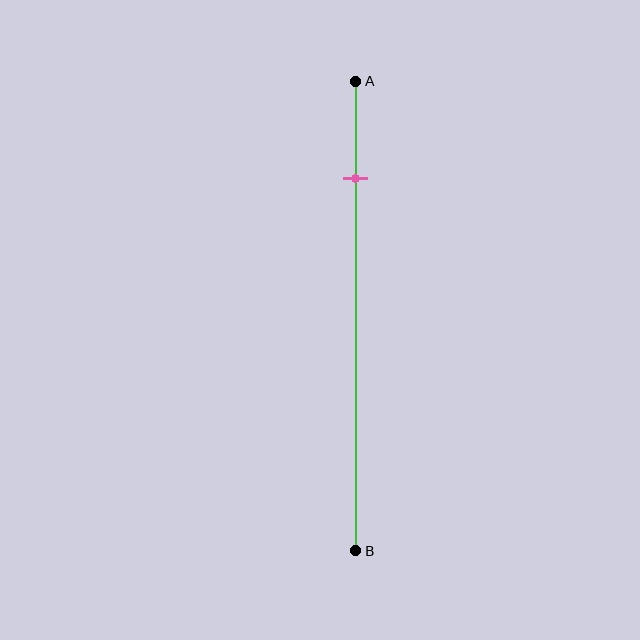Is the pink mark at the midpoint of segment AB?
No, the mark is at about 20% from A, not at the 50% midpoint.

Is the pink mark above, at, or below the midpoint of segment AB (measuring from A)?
The pink mark is above the midpoint of segment AB.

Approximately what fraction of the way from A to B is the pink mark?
The pink mark is approximately 20% of the way from A to B.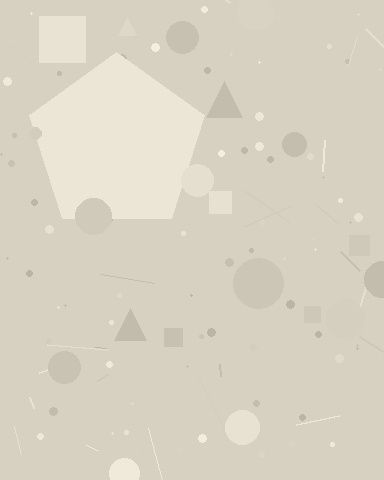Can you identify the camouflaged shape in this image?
The camouflaged shape is a pentagon.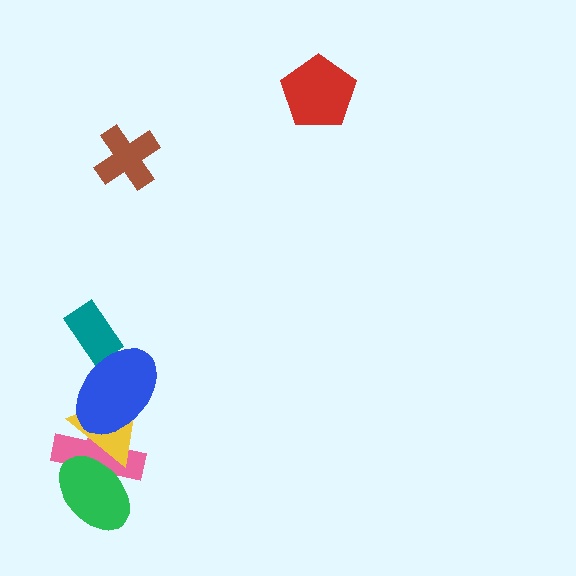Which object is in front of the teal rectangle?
The blue ellipse is in front of the teal rectangle.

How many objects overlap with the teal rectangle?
1 object overlaps with the teal rectangle.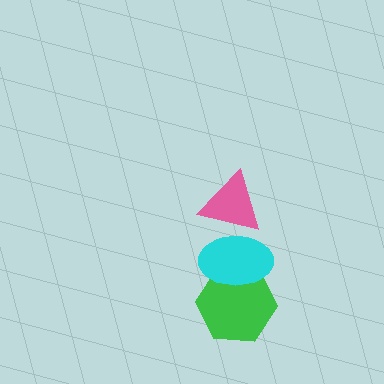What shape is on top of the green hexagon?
The cyan ellipse is on top of the green hexagon.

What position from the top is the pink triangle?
The pink triangle is 1st from the top.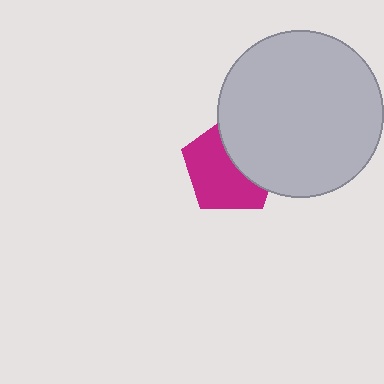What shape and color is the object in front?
The object in front is a light gray circle.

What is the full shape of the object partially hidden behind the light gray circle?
The partially hidden object is a magenta pentagon.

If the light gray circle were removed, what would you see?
You would see the complete magenta pentagon.